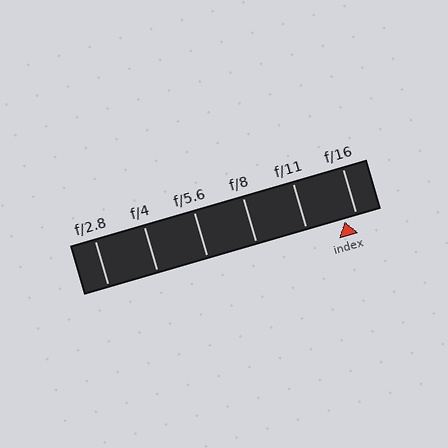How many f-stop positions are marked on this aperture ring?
There are 6 f-stop positions marked.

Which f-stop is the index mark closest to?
The index mark is closest to f/16.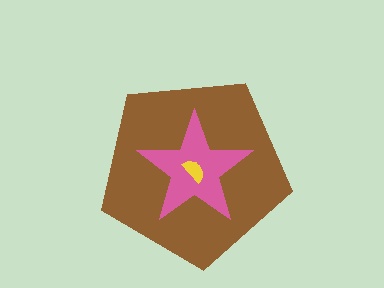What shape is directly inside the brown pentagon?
The pink star.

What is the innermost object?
The yellow semicircle.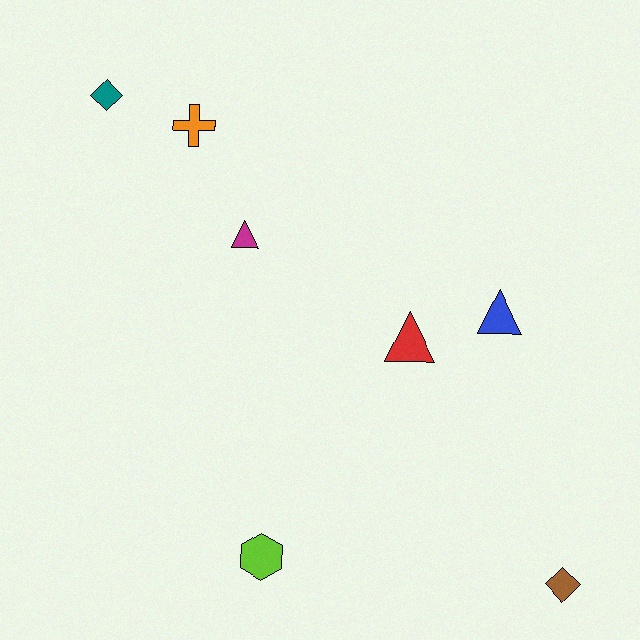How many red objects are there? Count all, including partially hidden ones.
There is 1 red object.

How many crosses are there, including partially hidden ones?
There is 1 cross.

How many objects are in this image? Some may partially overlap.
There are 7 objects.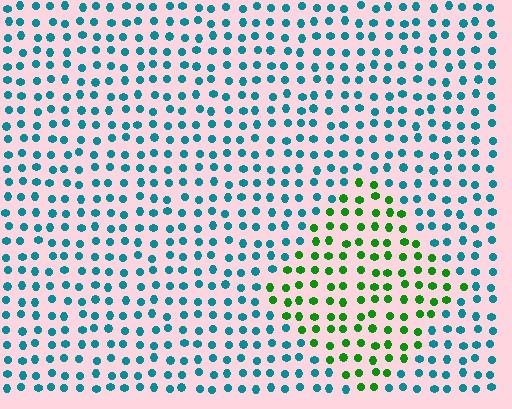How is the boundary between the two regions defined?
The boundary is defined purely by a slight shift in hue (about 59 degrees). Spacing, size, and orientation are identical on both sides.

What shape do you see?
I see a diamond.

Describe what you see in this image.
The image is filled with small teal elements in a uniform arrangement. A diamond-shaped region is visible where the elements are tinted to a slightly different hue, forming a subtle color boundary.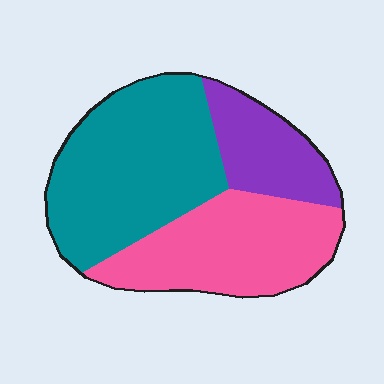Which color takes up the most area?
Teal, at roughly 45%.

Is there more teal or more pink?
Teal.